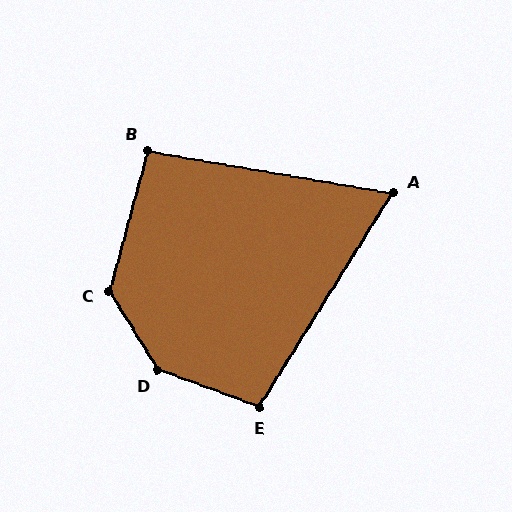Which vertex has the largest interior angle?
D, at approximately 141 degrees.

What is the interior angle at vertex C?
Approximately 133 degrees (obtuse).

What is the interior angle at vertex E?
Approximately 102 degrees (obtuse).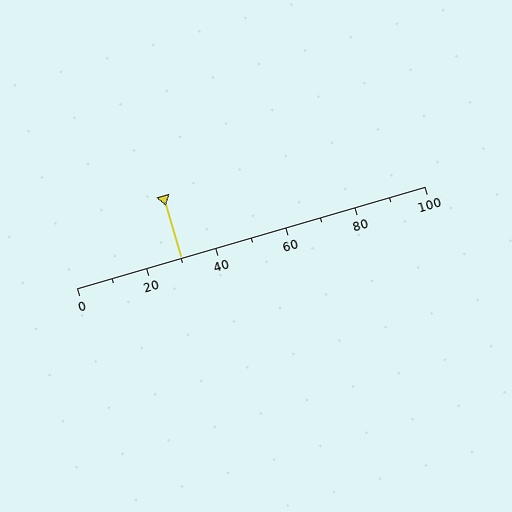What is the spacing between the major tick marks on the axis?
The major ticks are spaced 20 apart.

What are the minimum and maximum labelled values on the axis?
The axis runs from 0 to 100.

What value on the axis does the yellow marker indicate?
The marker indicates approximately 30.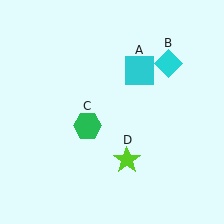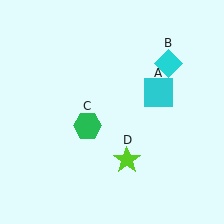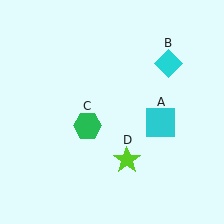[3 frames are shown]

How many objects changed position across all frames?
1 object changed position: cyan square (object A).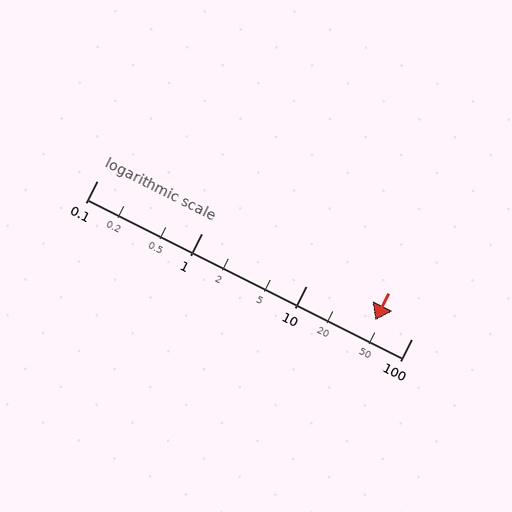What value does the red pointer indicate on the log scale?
The pointer indicates approximately 45.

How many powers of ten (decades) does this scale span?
The scale spans 3 decades, from 0.1 to 100.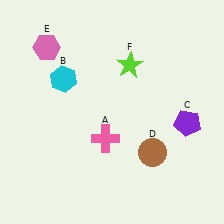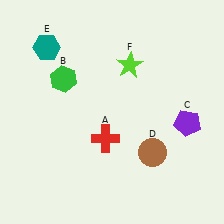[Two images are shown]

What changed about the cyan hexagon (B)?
In Image 1, B is cyan. In Image 2, it changed to green.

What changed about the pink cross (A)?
In Image 1, A is pink. In Image 2, it changed to red.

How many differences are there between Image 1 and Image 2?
There are 3 differences between the two images.